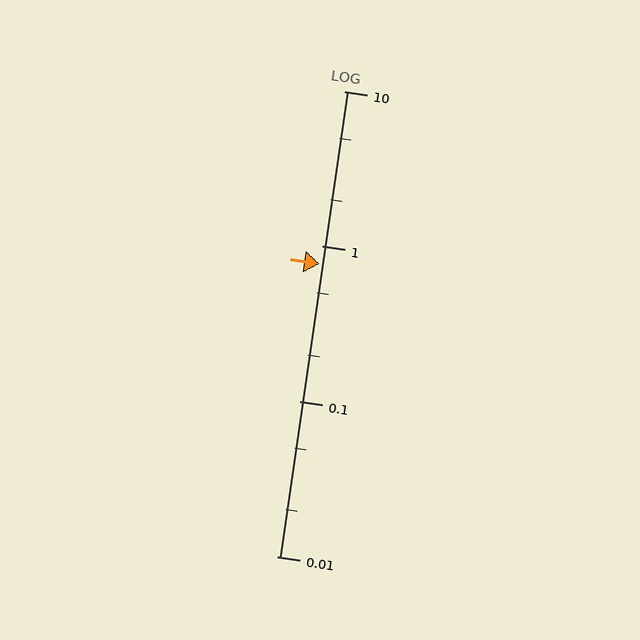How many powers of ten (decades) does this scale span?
The scale spans 3 decades, from 0.01 to 10.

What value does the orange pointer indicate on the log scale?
The pointer indicates approximately 0.77.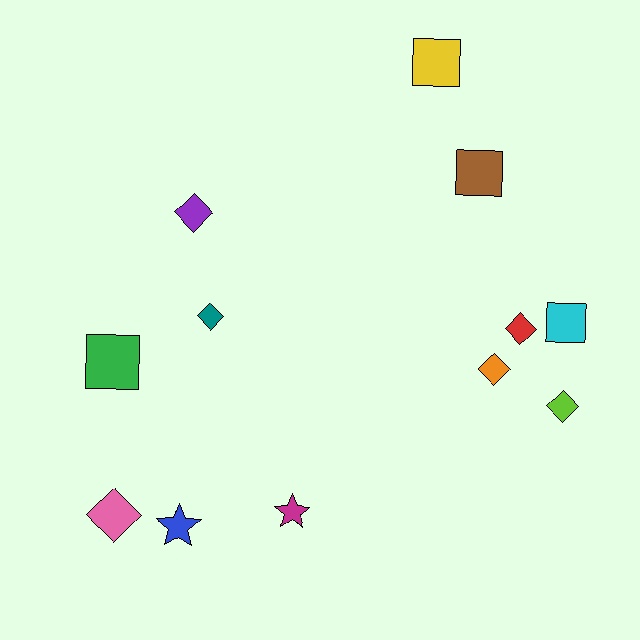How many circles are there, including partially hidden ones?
There are no circles.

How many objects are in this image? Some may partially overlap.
There are 12 objects.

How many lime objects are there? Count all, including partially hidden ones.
There is 1 lime object.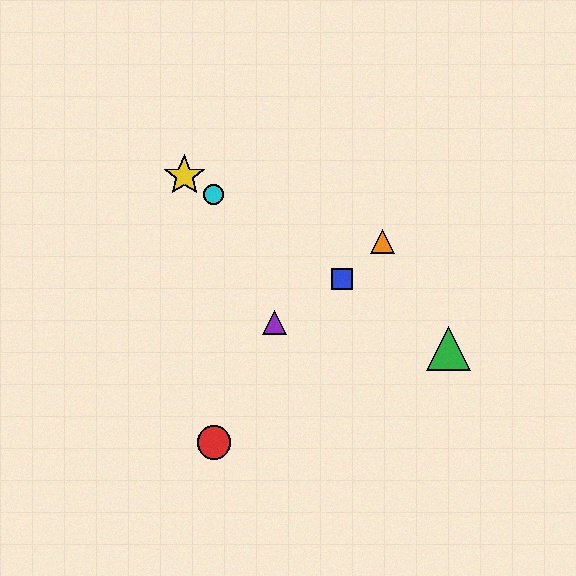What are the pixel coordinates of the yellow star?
The yellow star is at (184, 176).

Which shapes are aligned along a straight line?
The blue square, the green triangle, the yellow star, the cyan circle are aligned along a straight line.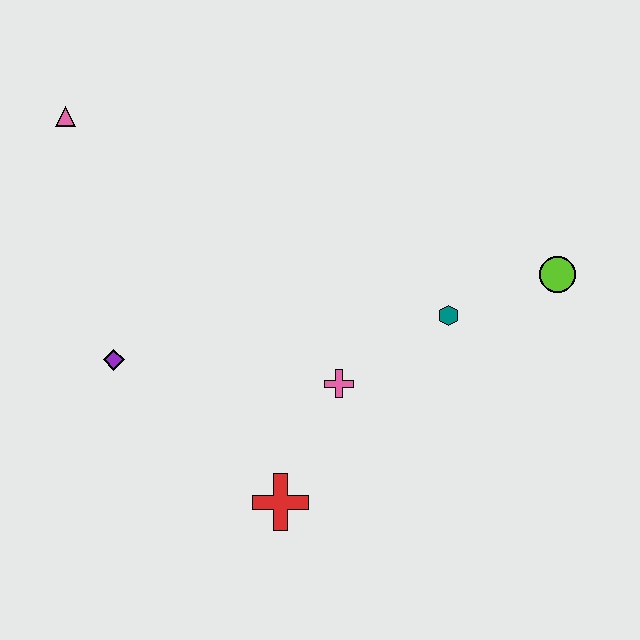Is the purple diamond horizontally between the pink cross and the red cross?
No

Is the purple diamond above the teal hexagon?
No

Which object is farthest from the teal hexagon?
The pink triangle is farthest from the teal hexagon.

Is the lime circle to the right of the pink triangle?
Yes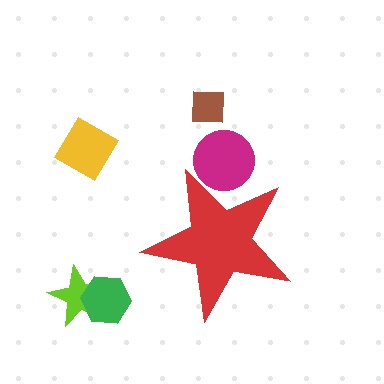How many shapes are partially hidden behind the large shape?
1 shape is partially hidden.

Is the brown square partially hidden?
No, the brown square is fully visible.